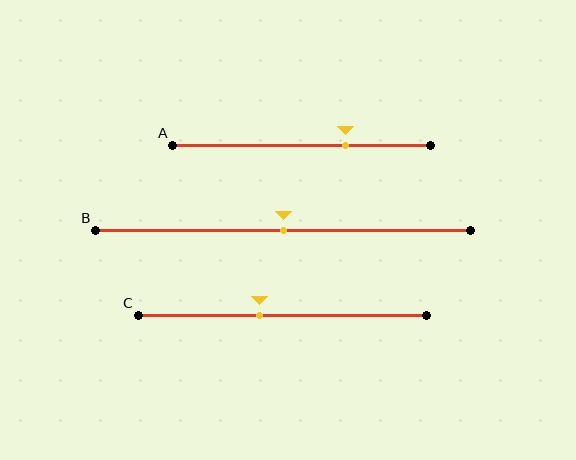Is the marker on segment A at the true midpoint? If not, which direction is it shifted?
No, the marker on segment A is shifted to the right by about 17% of the segment length.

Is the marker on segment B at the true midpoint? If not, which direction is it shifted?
Yes, the marker on segment B is at the true midpoint.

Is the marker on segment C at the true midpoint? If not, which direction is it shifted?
No, the marker on segment C is shifted to the left by about 8% of the segment length.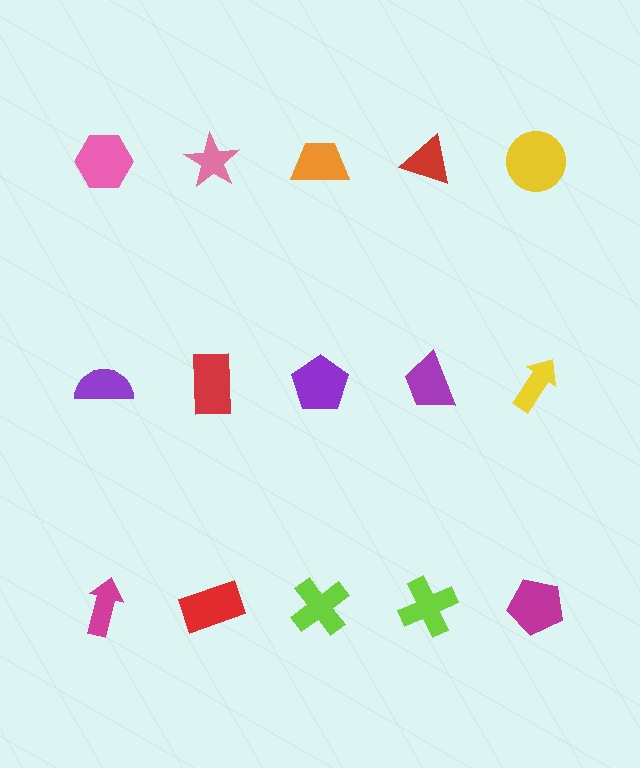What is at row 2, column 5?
A yellow arrow.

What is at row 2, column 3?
A purple pentagon.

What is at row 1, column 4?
A red triangle.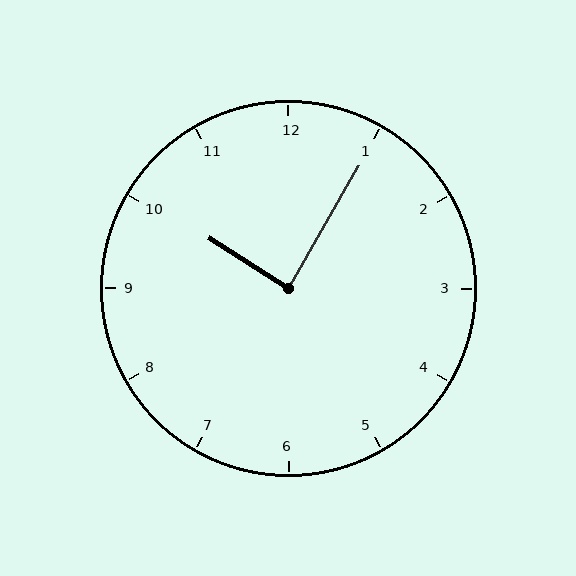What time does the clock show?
10:05.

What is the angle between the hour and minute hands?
Approximately 88 degrees.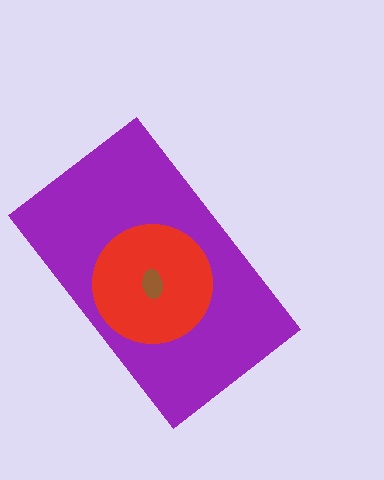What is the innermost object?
The brown ellipse.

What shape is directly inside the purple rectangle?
The red circle.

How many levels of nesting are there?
3.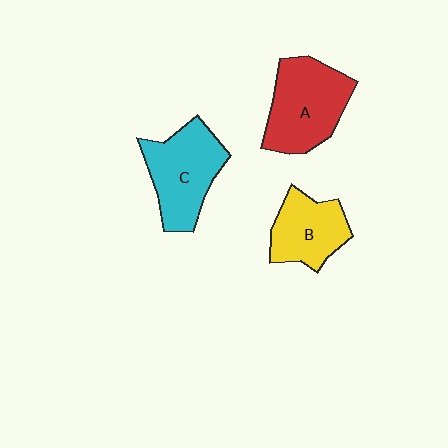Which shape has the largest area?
Shape A (red).